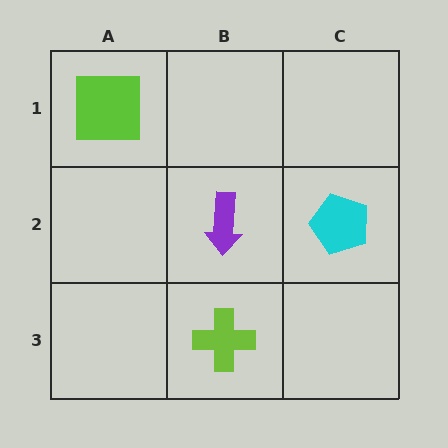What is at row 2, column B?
A purple arrow.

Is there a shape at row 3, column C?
No, that cell is empty.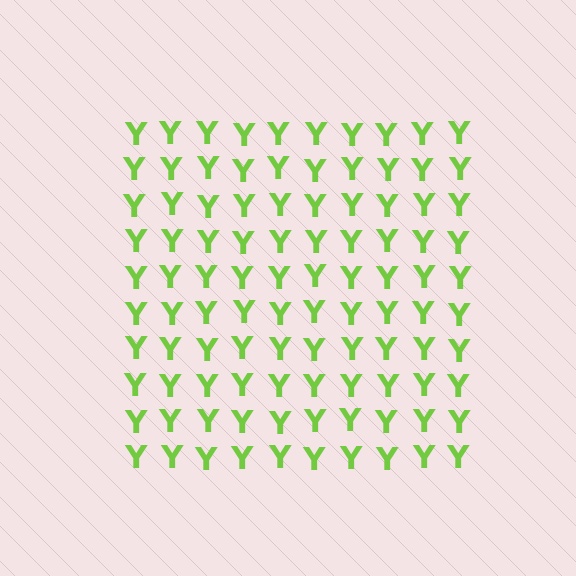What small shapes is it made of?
It is made of small letter Y's.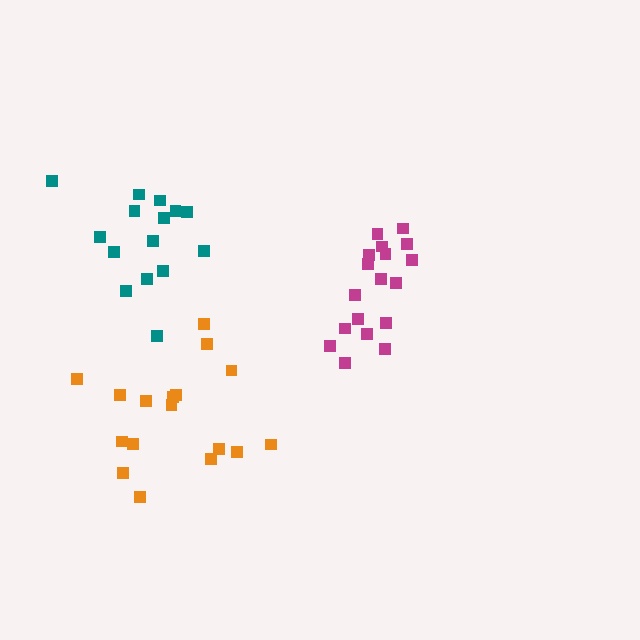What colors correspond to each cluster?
The clusters are colored: teal, magenta, orange.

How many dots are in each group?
Group 1: 15 dots, Group 2: 18 dots, Group 3: 17 dots (50 total).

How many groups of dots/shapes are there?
There are 3 groups.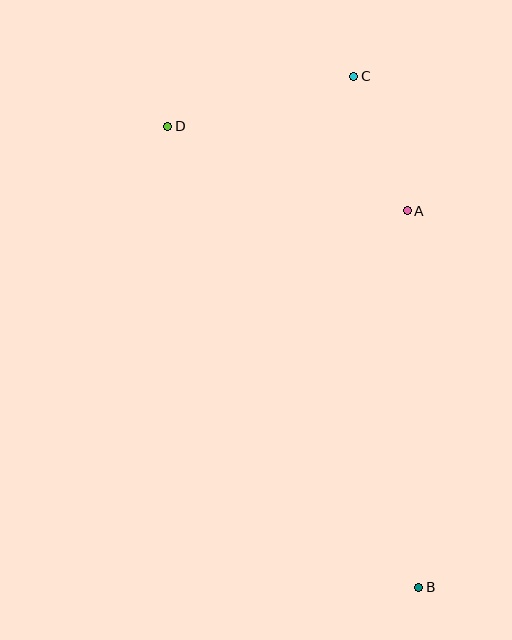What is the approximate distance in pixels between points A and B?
The distance between A and B is approximately 377 pixels.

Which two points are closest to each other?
Points A and C are closest to each other.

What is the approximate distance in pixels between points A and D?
The distance between A and D is approximately 254 pixels.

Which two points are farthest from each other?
Points B and D are farthest from each other.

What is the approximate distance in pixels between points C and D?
The distance between C and D is approximately 193 pixels.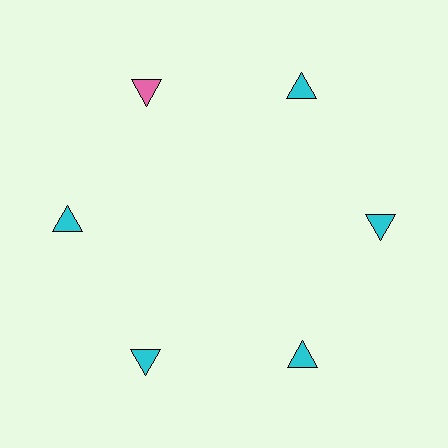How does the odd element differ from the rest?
It has a different color: pink instead of cyan.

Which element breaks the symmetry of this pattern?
The pink triangle at roughly the 11 o'clock position breaks the symmetry. All other shapes are cyan triangles.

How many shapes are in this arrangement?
There are 6 shapes arranged in a ring pattern.